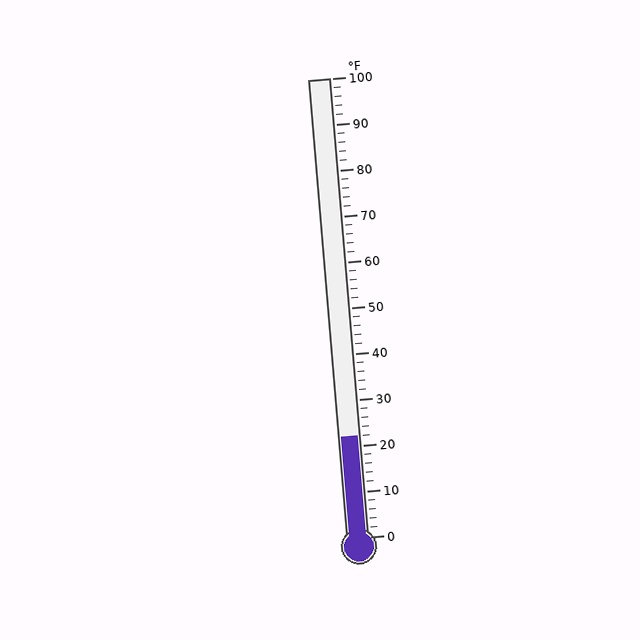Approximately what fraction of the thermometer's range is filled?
The thermometer is filled to approximately 20% of its range.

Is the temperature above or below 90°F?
The temperature is below 90°F.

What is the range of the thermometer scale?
The thermometer scale ranges from 0°F to 100°F.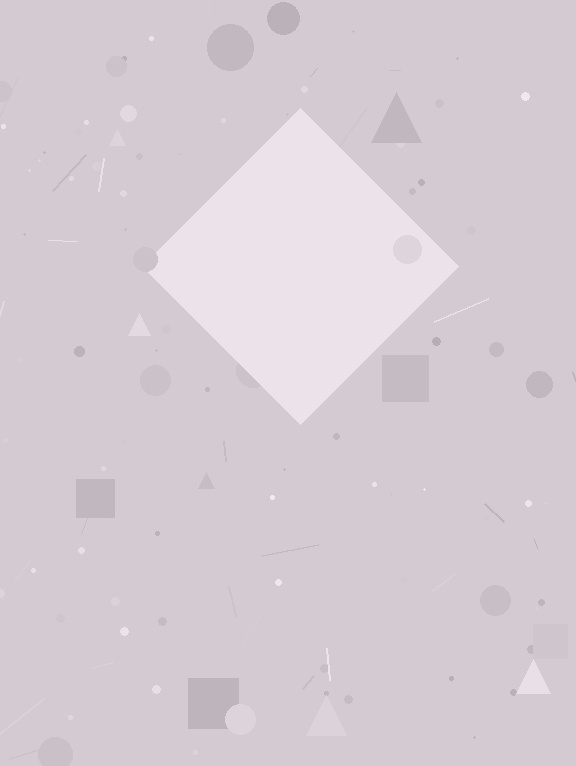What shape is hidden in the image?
A diamond is hidden in the image.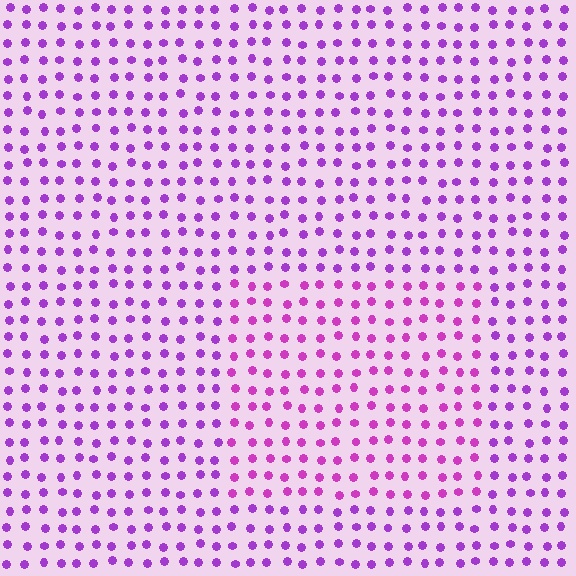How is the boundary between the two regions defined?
The boundary is defined purely by a slight shift in hue (about 24 degrees). Spacing, size, and orientation are identical on both sides.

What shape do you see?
I see a rectangle.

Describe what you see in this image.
The image is filled with small purple elements in a uniform arrangement. A rectangle-shaped region is visible where the elements are tinted to a slightly different hue, forming a subtle color boundary.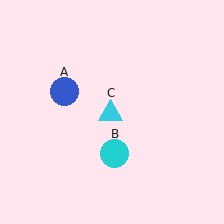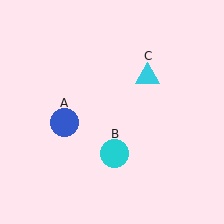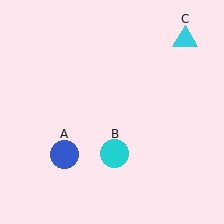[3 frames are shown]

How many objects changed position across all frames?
2 objects changed position: blue circle (object A), cyan triangle (object C).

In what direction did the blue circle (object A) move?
The blue circle (object A) moved down.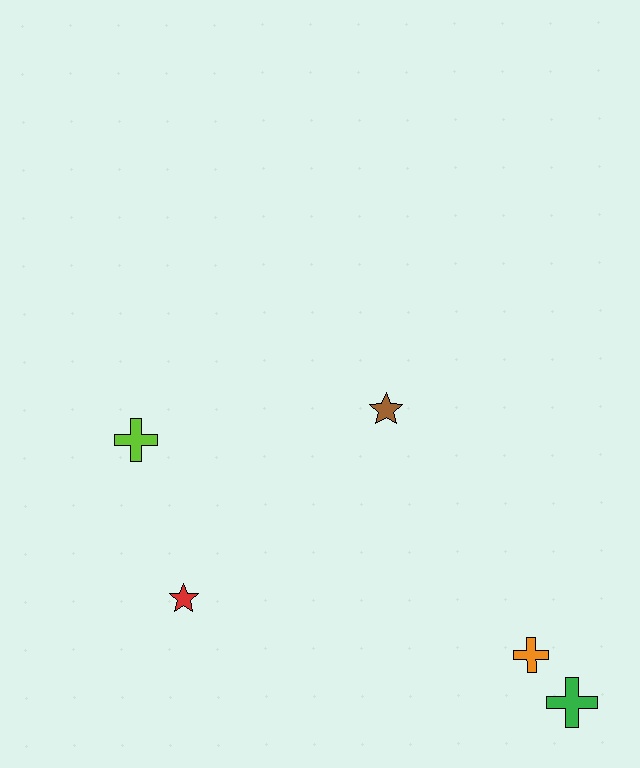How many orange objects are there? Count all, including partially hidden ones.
There is 1 orange object.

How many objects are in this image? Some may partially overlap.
There are 5 objects.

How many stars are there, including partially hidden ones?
There are 2 stars.